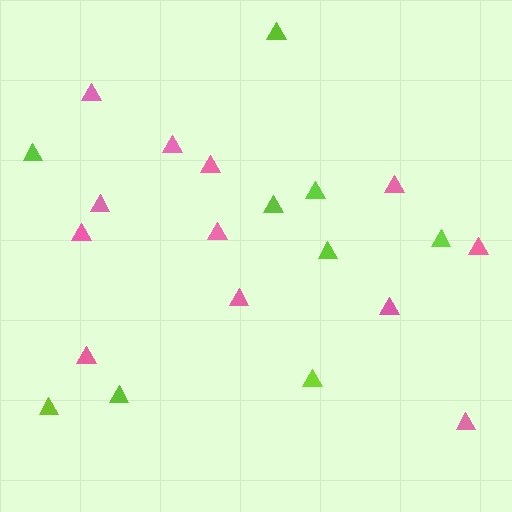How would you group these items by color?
There are 2 groups: one group of lime triangles (9) and one group of pink triangles (12).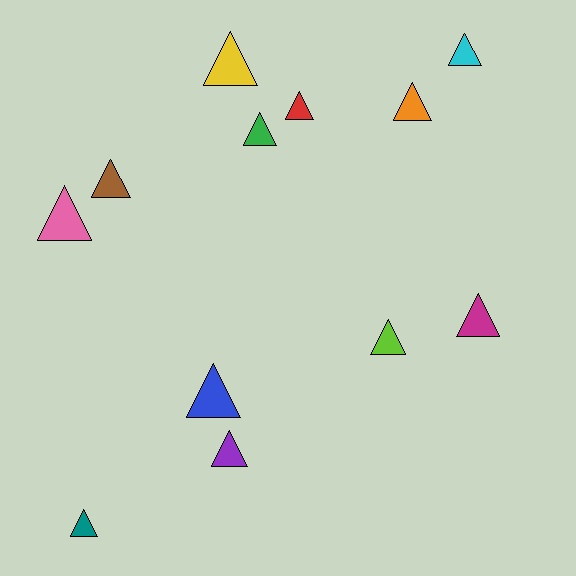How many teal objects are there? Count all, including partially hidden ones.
There is 1 teal object.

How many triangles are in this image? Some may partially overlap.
There are 12 triangles.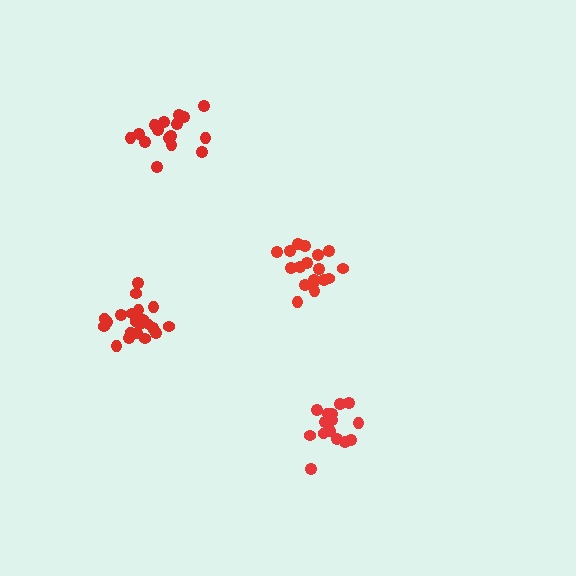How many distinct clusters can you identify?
There are 4 distinct clusters.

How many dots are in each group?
Group 1: 15 dots, Group 2: 18 dots, Group 3: 21 dots, Group 4: 16 dots (70 total).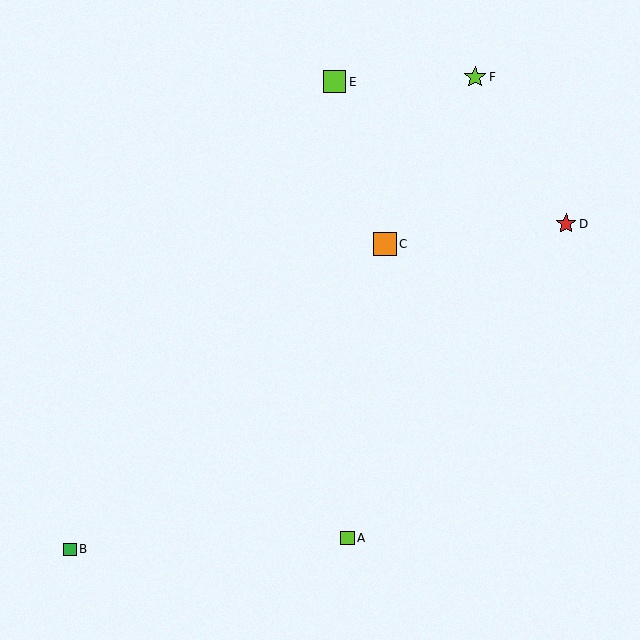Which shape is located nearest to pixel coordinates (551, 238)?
The red star (labeled D) at (566, 224) is nearest to that location.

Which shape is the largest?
The lime square (labeled E) is the largest.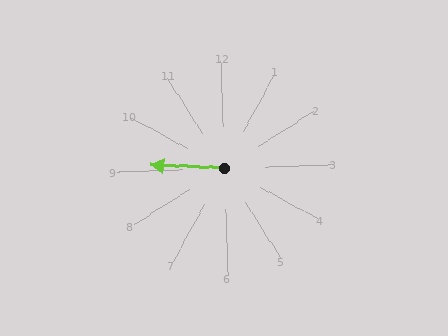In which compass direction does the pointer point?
West.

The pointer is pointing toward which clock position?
Roughly 9 o'clock.